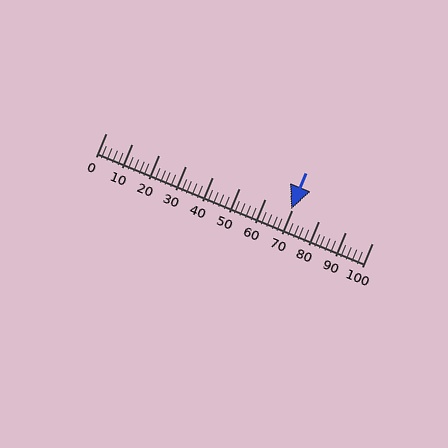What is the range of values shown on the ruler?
The ruler shows values from 0 to 100.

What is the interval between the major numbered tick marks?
The major tick marks are spaced 10 units apart.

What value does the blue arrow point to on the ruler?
The blue arrow points to approximately 70.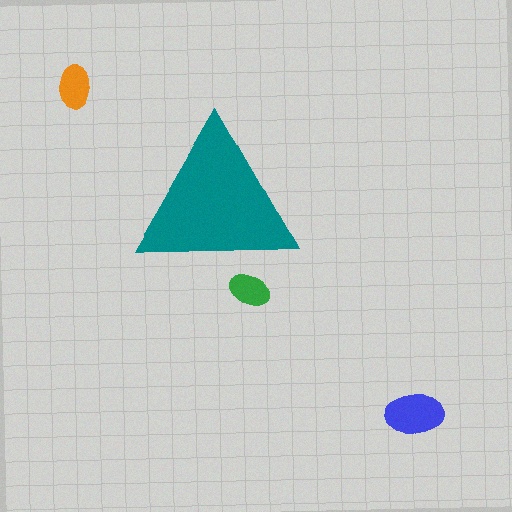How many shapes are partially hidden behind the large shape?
1 shape is partially hidden.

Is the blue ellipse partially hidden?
No, the blue ellipse is fully visible.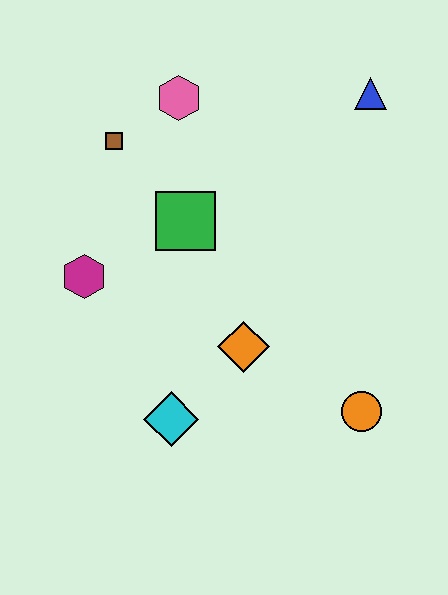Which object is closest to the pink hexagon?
The brown square is closest to the pink hexagon.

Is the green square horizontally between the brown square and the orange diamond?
Yes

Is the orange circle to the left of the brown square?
No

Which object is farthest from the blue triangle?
The cyan diamond is farthest from the blue triangle.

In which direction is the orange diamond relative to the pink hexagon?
The orange diamond is below the pink hexagon.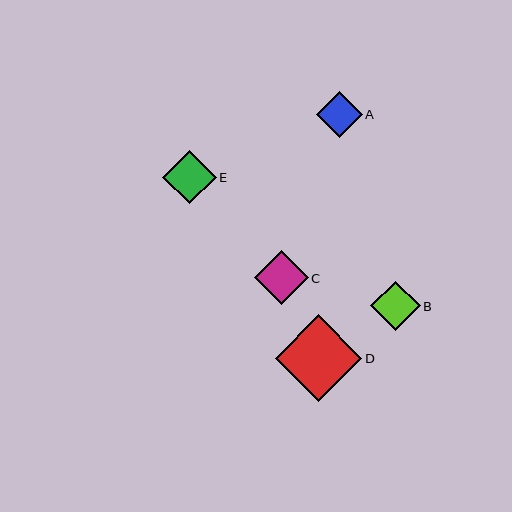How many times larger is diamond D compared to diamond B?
Diamond D is approximately 1.7 times the size of diamond B.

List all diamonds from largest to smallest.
From largest to smallest: D, E, C, B, A.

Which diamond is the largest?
Diamond D is the largest with a size of approximately 86 pixels.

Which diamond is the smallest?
Diamond A is the smallest with a size of approximately 45 pixels.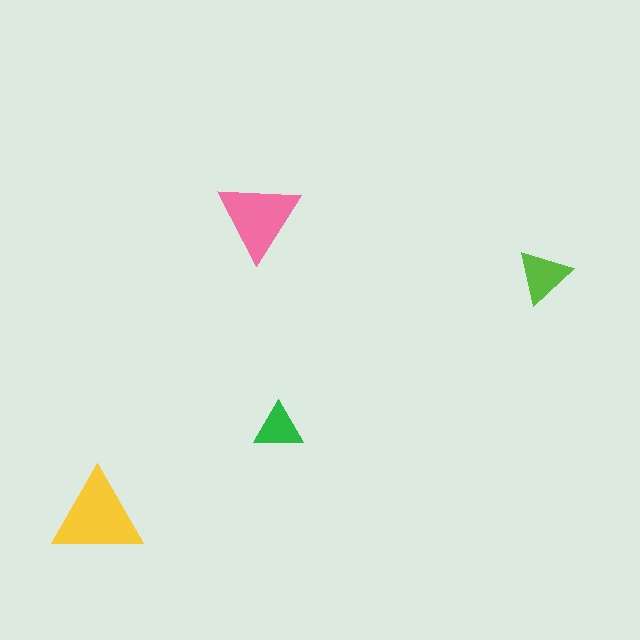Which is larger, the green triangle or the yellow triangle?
The yellow one.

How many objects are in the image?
There are 4 objects in the image.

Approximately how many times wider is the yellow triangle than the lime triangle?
About 1.5 times wider.